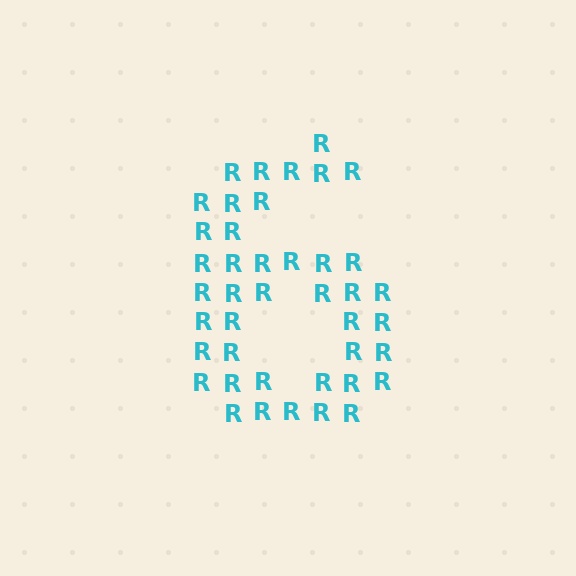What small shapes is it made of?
It is made of small letter R's.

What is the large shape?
The large shape is the digit 6.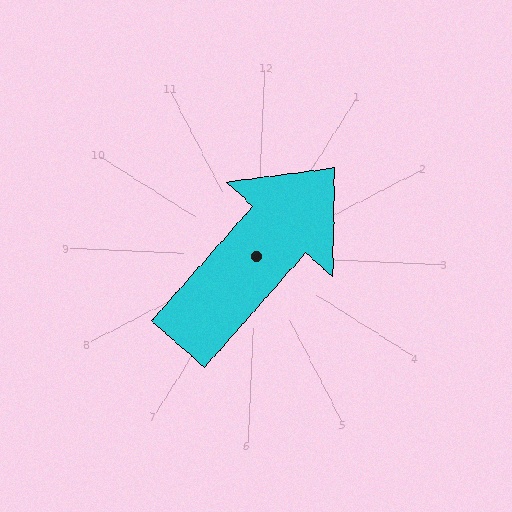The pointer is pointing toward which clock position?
Roughly 1 o'clock.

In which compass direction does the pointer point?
Northeast.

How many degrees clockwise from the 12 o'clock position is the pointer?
Approximately 39 degrees.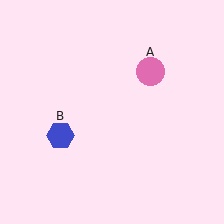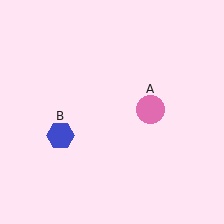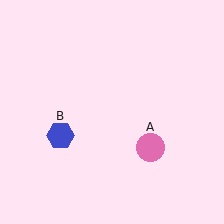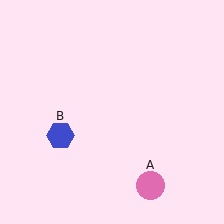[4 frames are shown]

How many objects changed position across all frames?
1 object changed position: pink circle (object A).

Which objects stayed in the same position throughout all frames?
Blue hexagon (object B) remained stationary.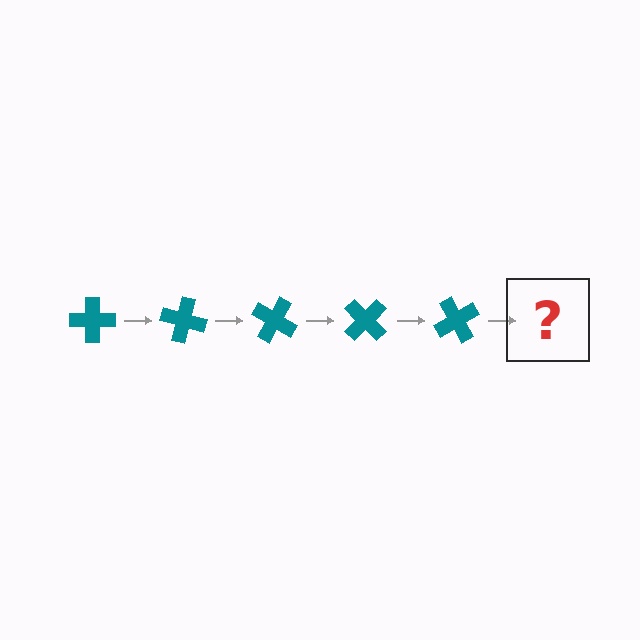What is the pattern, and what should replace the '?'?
The pattern is that the cross rotates 15 degrees each step. The '?' should be a teal cross rotated 75 degrees.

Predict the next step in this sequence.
The next step is a teal cross rotated 75 degrees.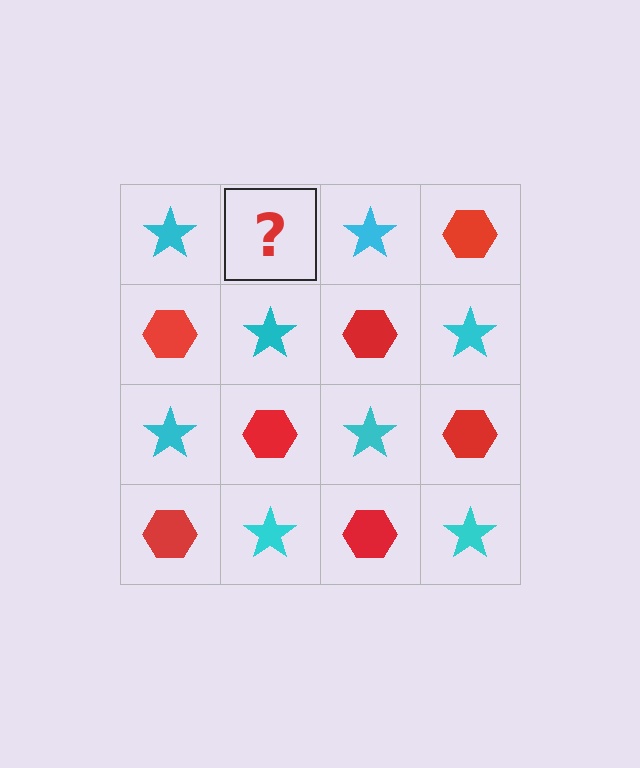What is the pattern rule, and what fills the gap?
The rule is that it alternates cyan star and red hexagon in a checkerboard pattern. The gap should be filled with a red hexagon.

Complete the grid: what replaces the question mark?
The question mark should be replaced with a red hexagon.